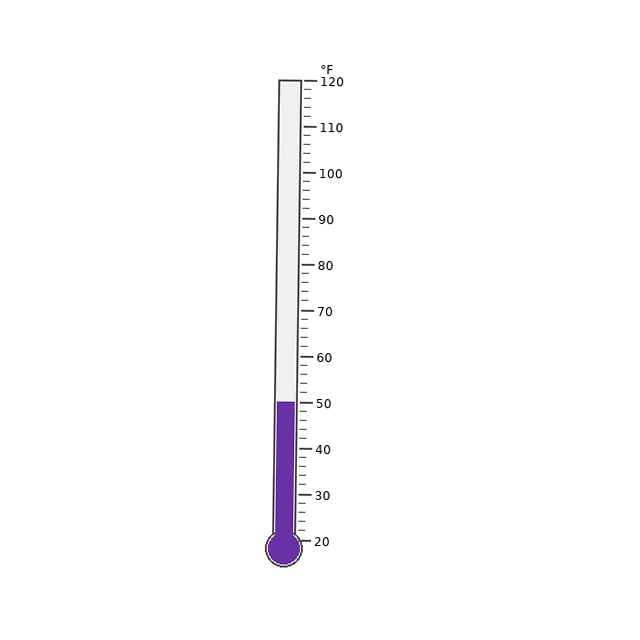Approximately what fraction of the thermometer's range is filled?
The thermometer is filled to approximately 30% of its range.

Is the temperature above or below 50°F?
The temperature is at 50°F.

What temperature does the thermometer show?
The thermometer shows approximately 50°F.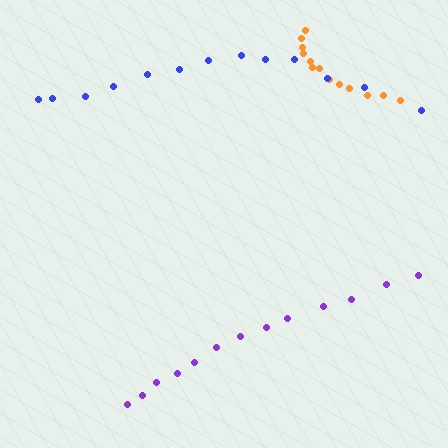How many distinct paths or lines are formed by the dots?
There are 3 distinct paths.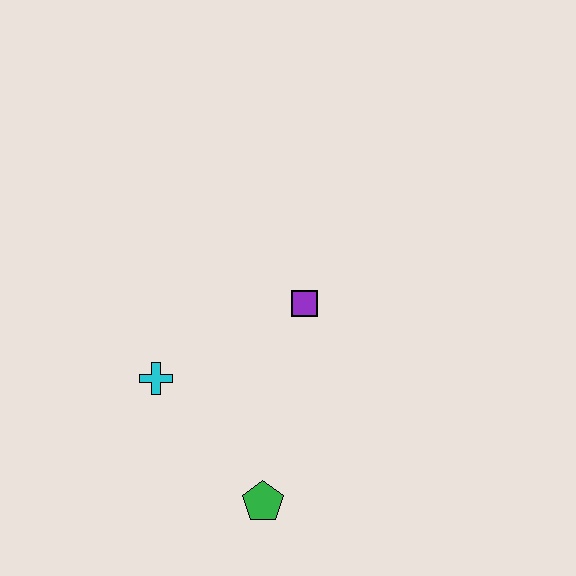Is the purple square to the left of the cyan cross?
No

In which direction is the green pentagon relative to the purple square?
The green pentagon is below the purple square.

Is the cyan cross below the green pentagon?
No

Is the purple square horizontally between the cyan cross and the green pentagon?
No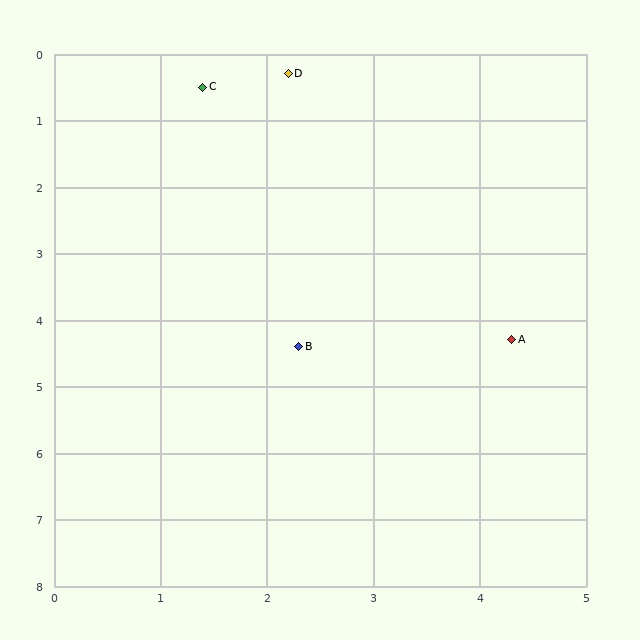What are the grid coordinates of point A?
Point A is at approximately (4.3, 4.3).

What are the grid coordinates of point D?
Point D is at approximately (2.2, 0.3).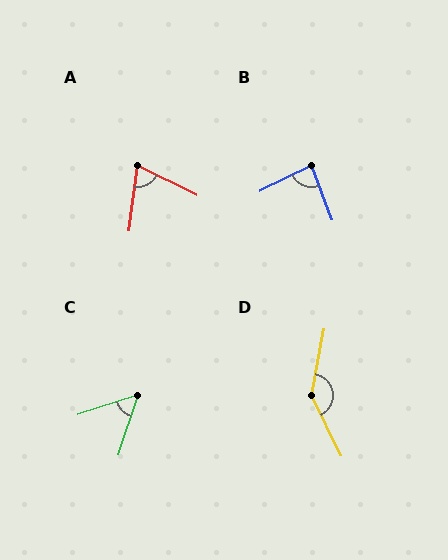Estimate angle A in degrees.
Approximately 71 degrees.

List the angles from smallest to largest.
C (53°), A (71°), B (84°), D (143°).